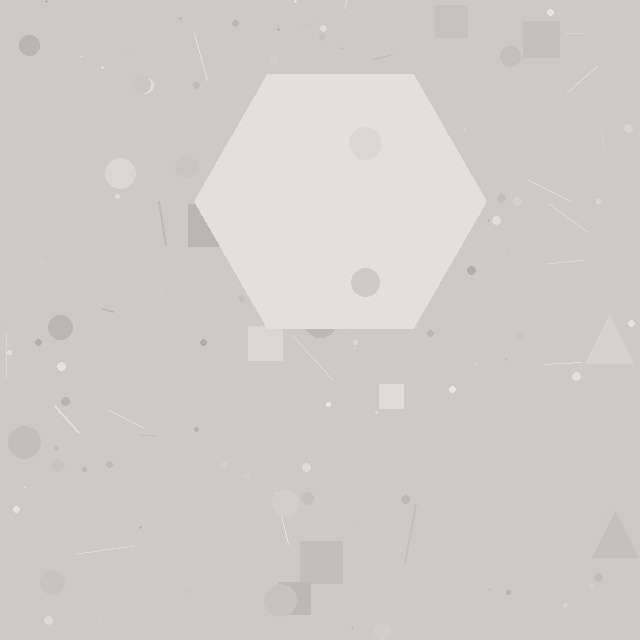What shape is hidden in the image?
A hexagon is hidden in the image.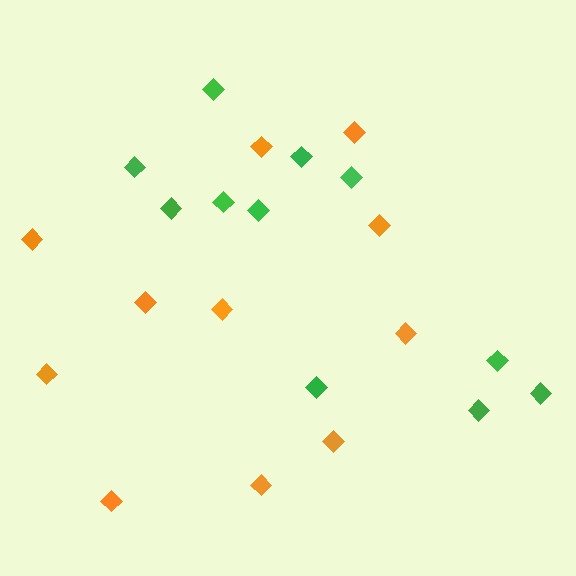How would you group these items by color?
There are 2 groups: one group of green diamonds (11) and one group of orange diamonds (11).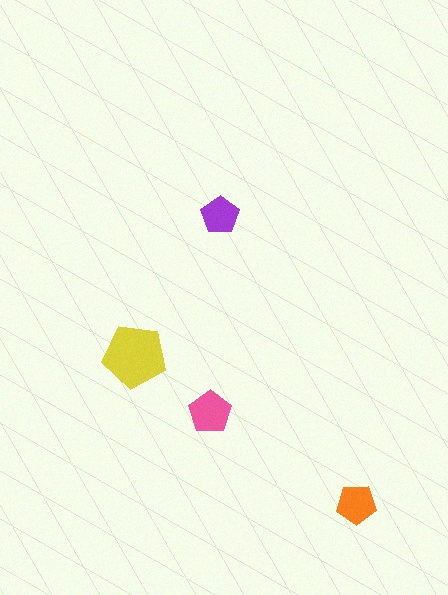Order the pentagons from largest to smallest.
the yellow one, the pink one, the orange one, the purple one.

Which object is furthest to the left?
The yellow pentagon is leftmost.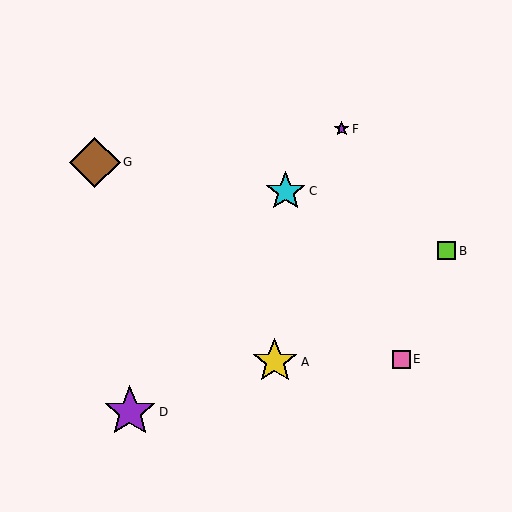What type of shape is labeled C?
Shape C is a cyan star.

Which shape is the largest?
The purple star (labeled D) is the largest.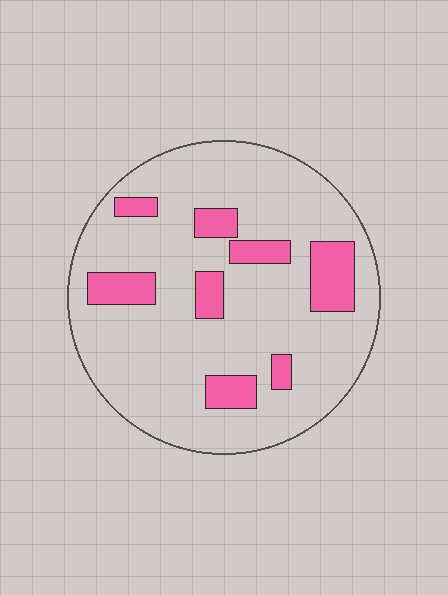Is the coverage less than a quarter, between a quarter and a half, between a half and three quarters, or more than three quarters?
Less than a quarter.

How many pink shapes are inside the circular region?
8.